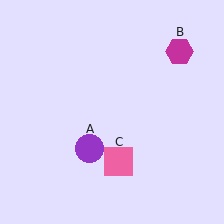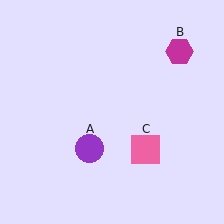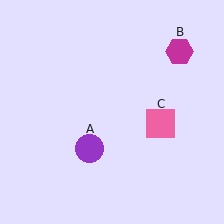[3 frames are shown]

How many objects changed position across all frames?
1 object changed position: pink square (object C).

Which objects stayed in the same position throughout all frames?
Purple circle (object A) and magenta hexagon (object B) remained stationary.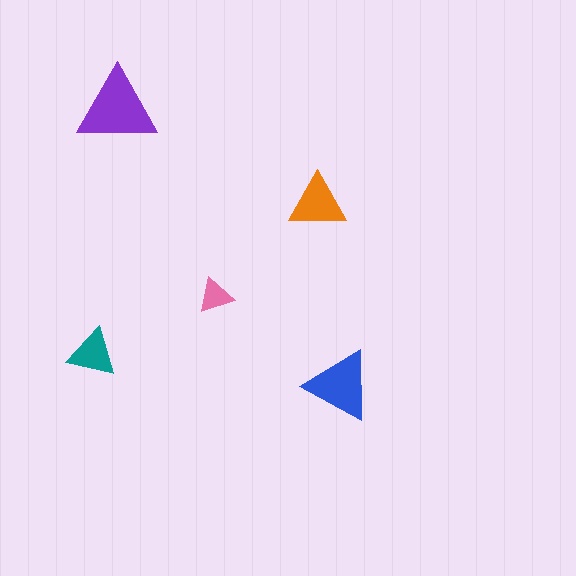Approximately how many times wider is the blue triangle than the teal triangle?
About 1.5 times wider.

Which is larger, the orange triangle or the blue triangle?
The blue one.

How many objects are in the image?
There are 5 objects in the image.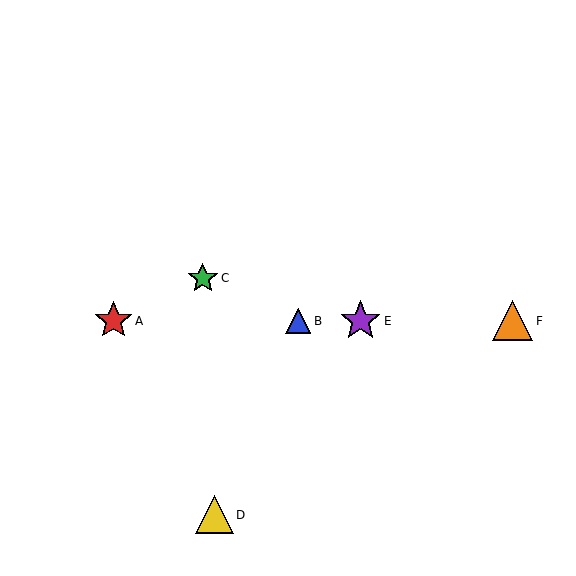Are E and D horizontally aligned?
No, E is at y≈321 and D is at y≈515.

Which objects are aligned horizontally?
Objects A, B, E, F are aligned horizontally.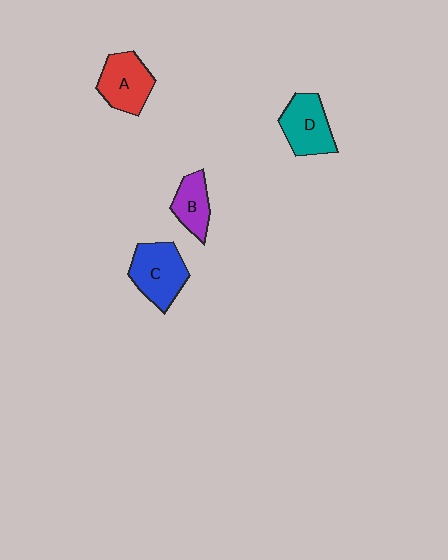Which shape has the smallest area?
Shape B (purple).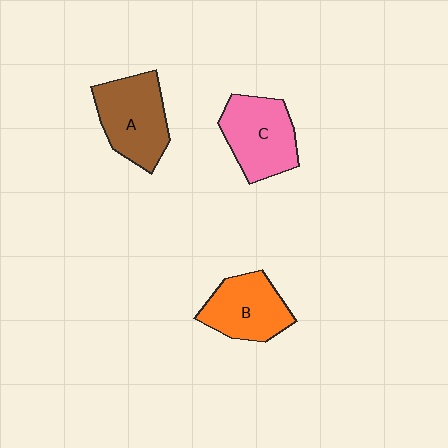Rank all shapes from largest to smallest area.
From largest to smallest: A (brown), C (pink), B (orange).